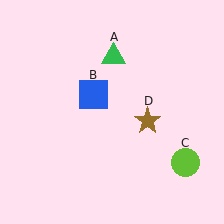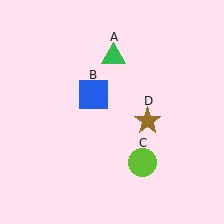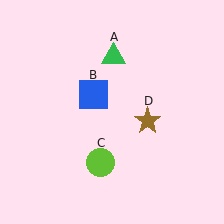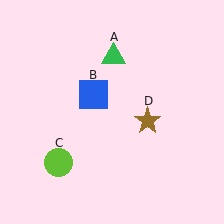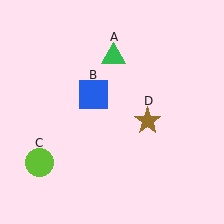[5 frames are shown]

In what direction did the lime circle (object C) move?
The lime circle (object C) moved left.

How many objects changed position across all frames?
1 object changed position: lime circle (object C).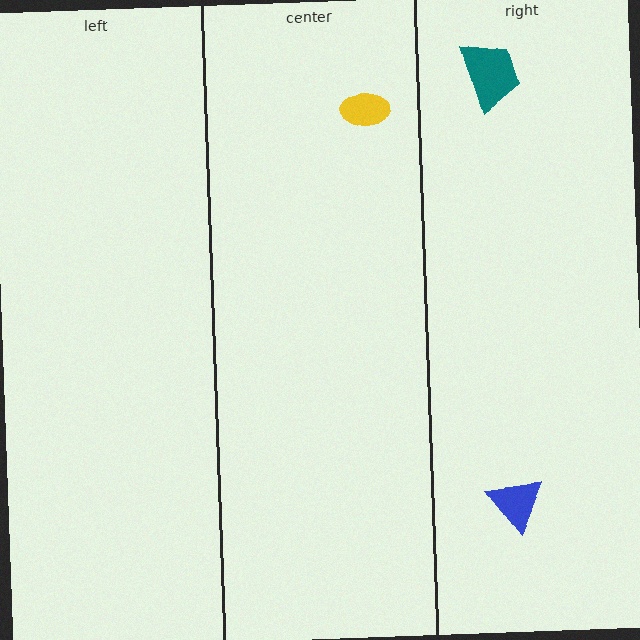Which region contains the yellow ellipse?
The center region.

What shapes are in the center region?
The yellow ellipse.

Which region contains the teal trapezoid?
The right region.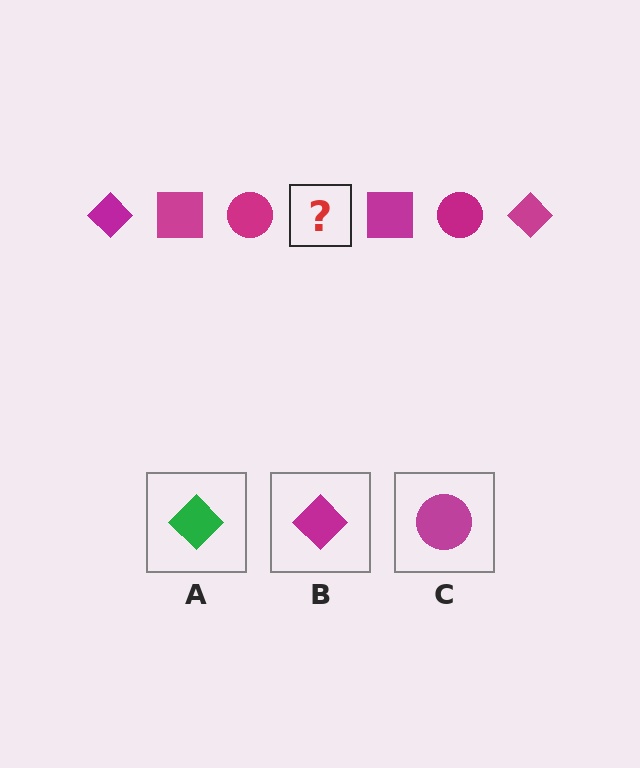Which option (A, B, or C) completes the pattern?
B.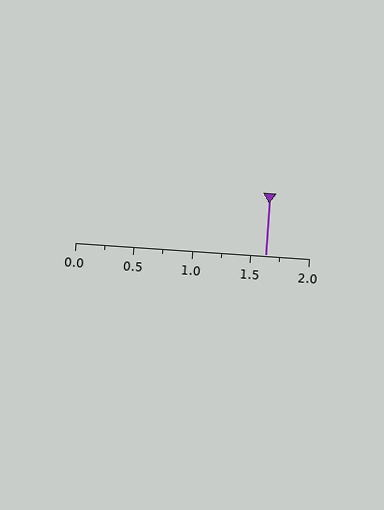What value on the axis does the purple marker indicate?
The marker indicates approximately 1.62.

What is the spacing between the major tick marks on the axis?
The major ticks are spaced 0.5 apart.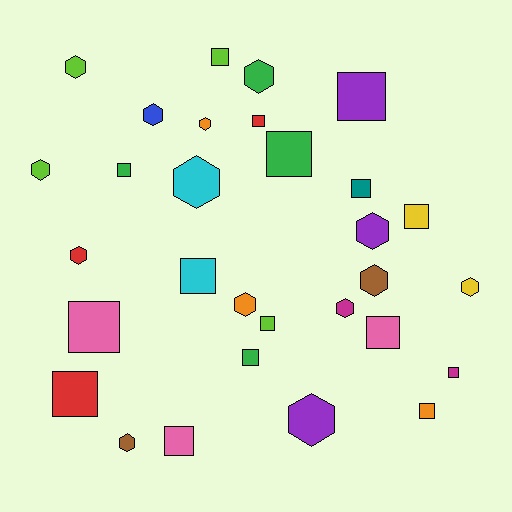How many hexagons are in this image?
There are 14 hexagons.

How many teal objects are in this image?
There is 1 teal object.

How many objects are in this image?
There are 30 objects.